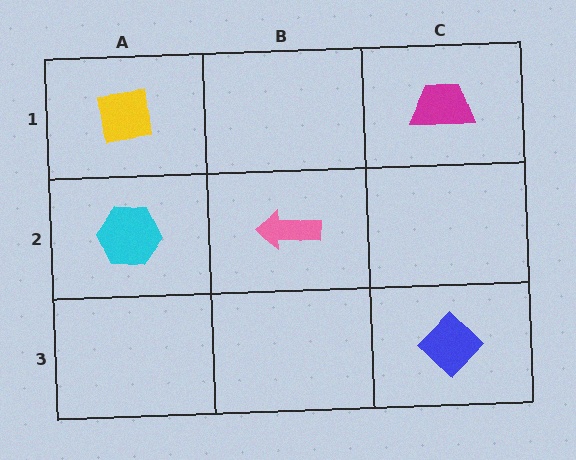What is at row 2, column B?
A pink arrow.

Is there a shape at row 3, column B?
No, that cell is empty.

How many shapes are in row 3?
1 shape.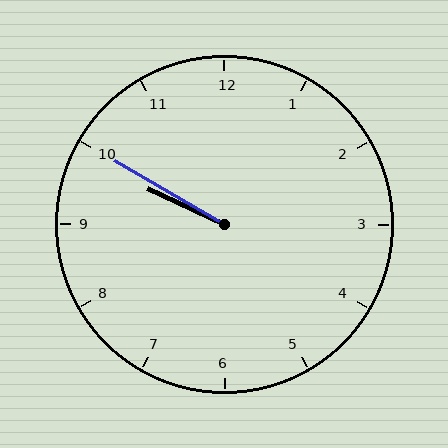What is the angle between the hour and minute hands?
Approximately 5 degrees.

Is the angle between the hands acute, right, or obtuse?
It is acute.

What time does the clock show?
9:50.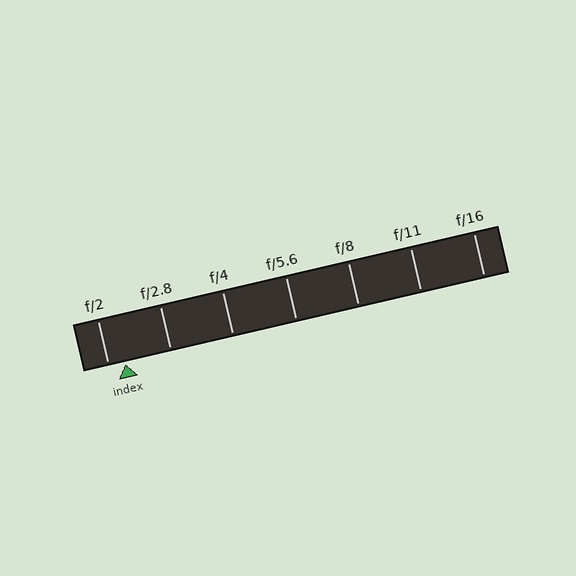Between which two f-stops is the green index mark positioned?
The index mark is between f/2 and f/2.8.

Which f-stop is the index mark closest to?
The index mark is closest to f/2.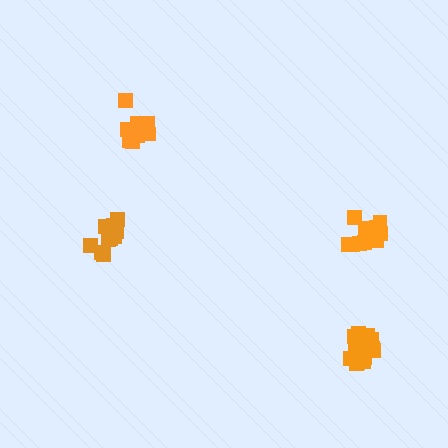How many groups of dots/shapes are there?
There are 4 groups.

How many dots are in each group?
Group 1: 17 dots, Group 2: 15 dots, Group 3: 12 dots, Group 4: 11 dots (55 total).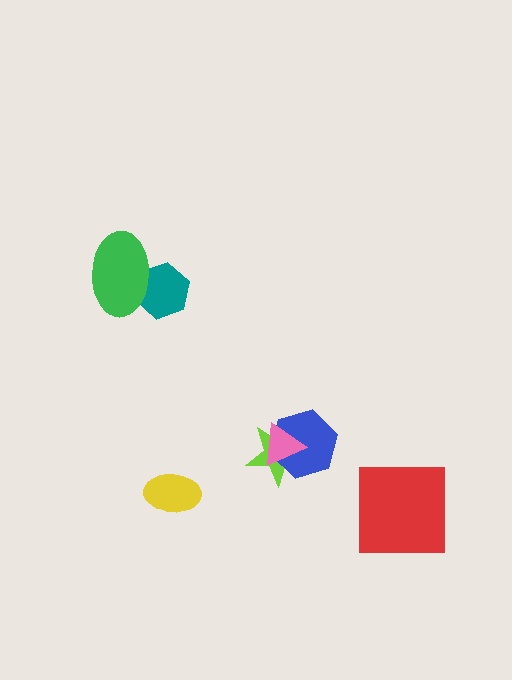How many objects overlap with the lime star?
2 objects overlap with the lime star.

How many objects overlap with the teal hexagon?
1 object overlaps with the teal hexagon.